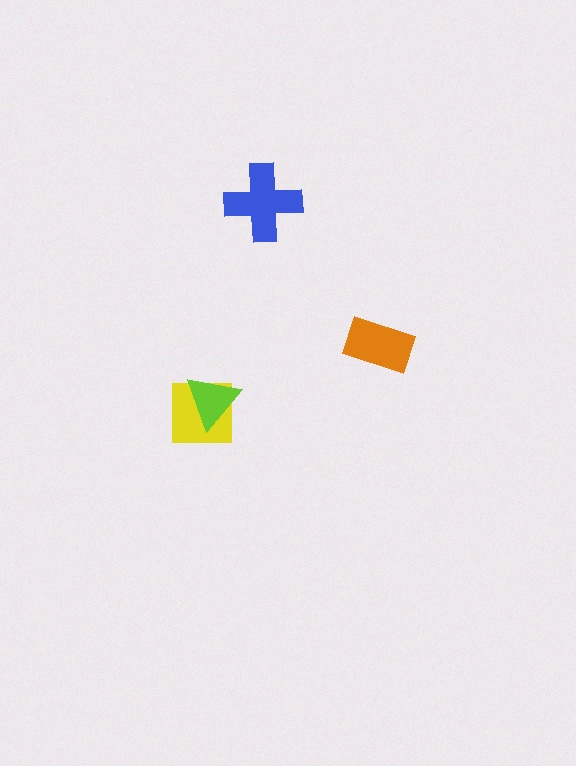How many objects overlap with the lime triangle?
1 object overlaps with the lime triangle.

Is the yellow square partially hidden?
Yes, it is partially covered by another shape.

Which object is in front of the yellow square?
The lime triangle is in front of the yellow square.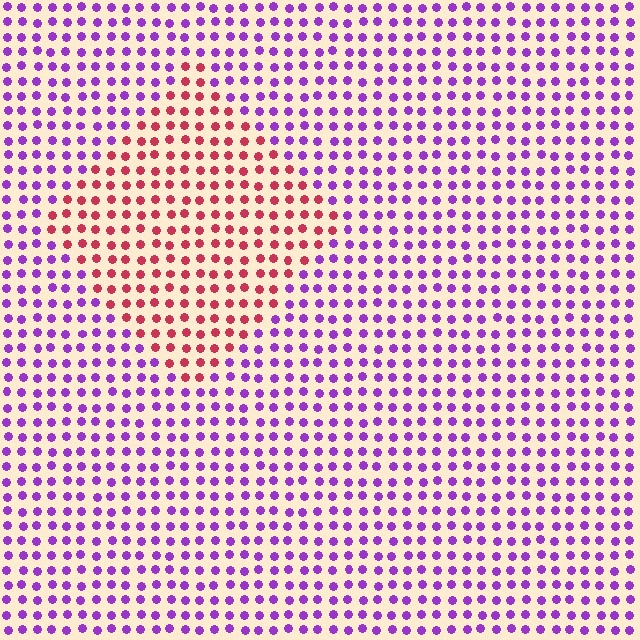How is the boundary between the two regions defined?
The boundary is defined purely by a slight shift in hue (about 66 degrees). Spacing, size, and orientation are identical on both sides.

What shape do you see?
I see a diamond.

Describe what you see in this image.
The image is filled with small purple elements in a uniform arrangement. A diamond-shaped region is visible where the elements are tinted to a slightly different hue, forming a subtle color boundary.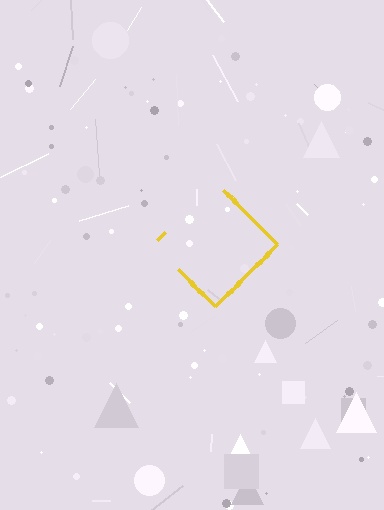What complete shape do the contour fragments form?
The contour fragments form a diamond.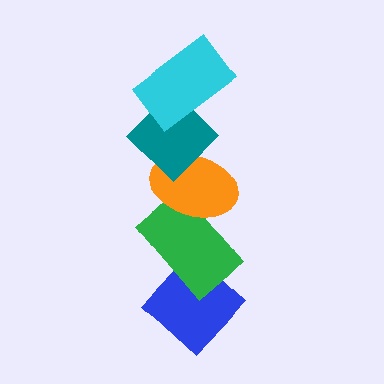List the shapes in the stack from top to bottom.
From top to bottom: the cyan rectangle, the teal diamond, the orange ellipse, the green rectangle, the blue diamond.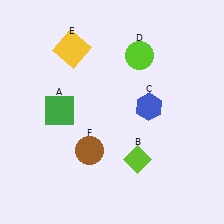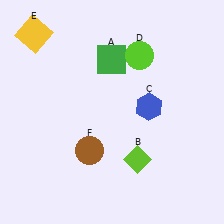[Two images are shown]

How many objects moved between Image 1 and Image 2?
2 objects moved between the two images.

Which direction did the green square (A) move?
The green square (A) moved right.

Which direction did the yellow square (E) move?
The yellow square (E) moved left.